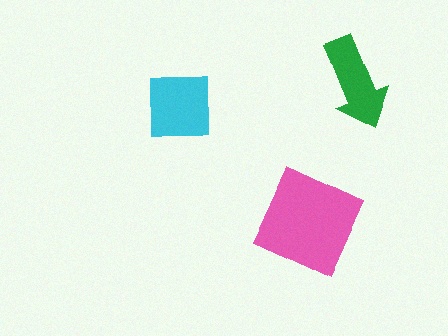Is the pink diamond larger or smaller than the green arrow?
Larger.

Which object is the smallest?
The green arrow.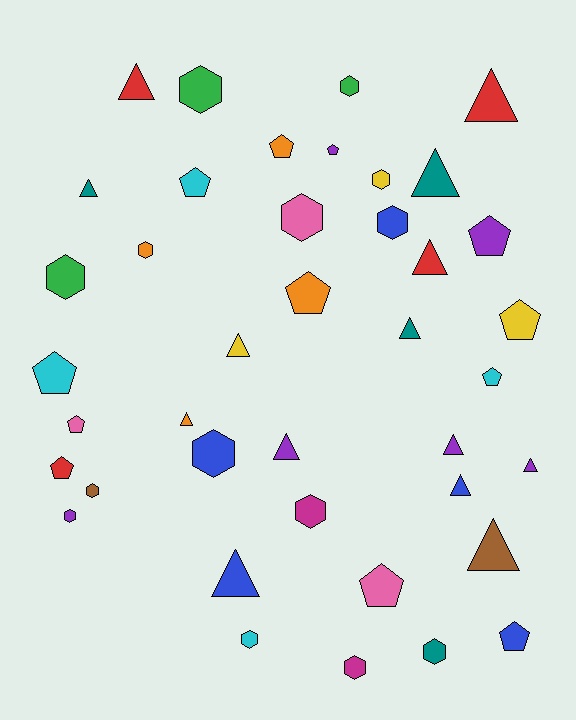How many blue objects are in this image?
There are 5 blue objects.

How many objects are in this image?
There are 40 objects.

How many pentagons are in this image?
There are 12 pentagons.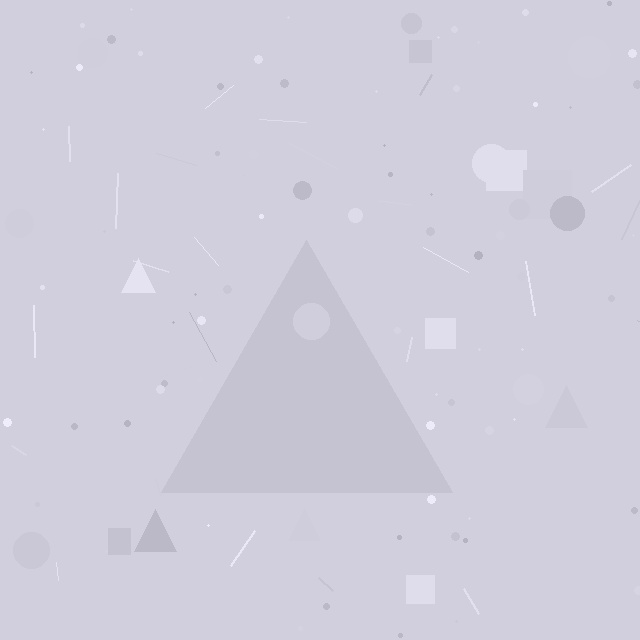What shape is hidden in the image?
A triangle is hidden in the image.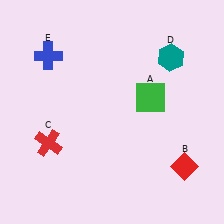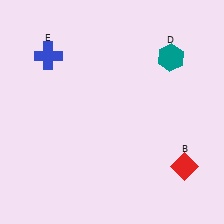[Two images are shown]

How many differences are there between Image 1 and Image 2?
There are 2 differences between the two images.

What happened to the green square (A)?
The green square (A) was removed in Image 2. It was in the top-right area of Image 1.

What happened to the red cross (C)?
The red cross (C) was removed in Image 2. It was in the bottom-left area of Image 1.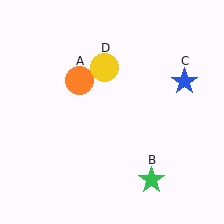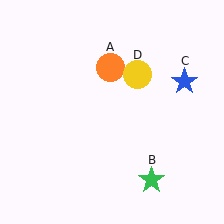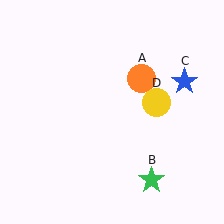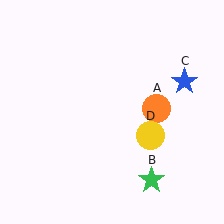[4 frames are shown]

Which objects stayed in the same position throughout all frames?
Green star (object B) and blue star (object C) remained stationary.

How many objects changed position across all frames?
2 objects changed position: orange circle (object A), yellow circle (object D).